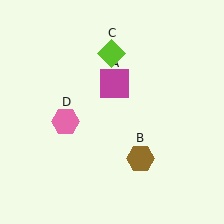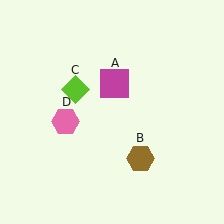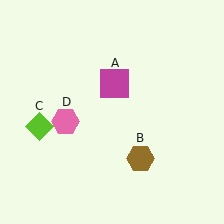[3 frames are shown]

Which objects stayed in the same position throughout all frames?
Magenta square (object A) and brown hexagon (object B) and pink hexagon (object D) remained stationary.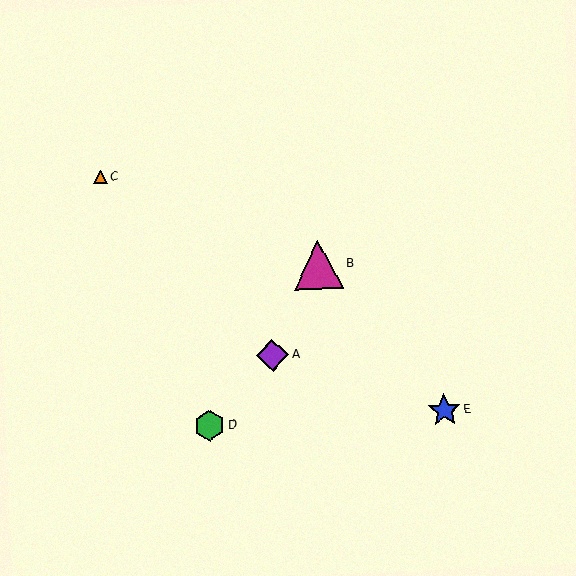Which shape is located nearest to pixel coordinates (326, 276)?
The magenta triangle (labeled B) at (318, 265) is nearest to that location.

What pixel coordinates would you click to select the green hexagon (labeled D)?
Click at (209, 426) to select the green hexagon D.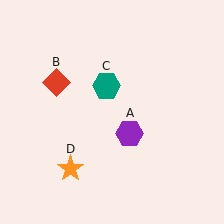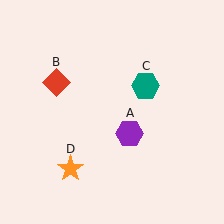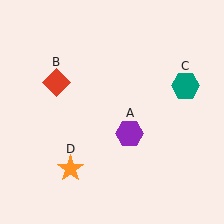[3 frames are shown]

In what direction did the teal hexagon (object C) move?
The teal hexagon (object C) moved right.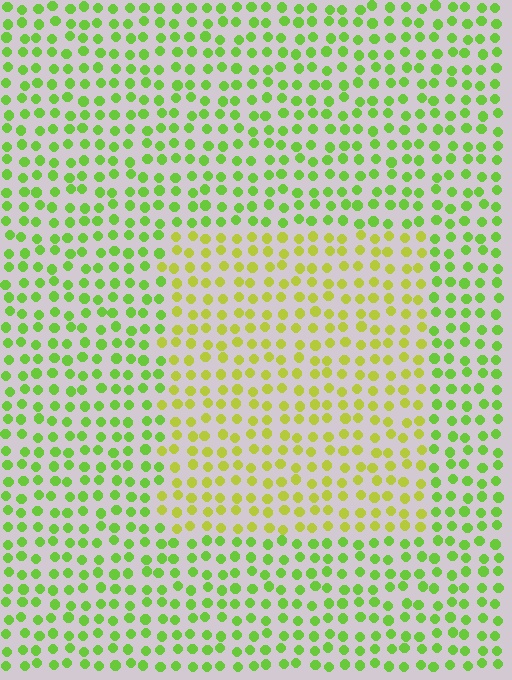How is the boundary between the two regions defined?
The boundary is defined purely by a slight shift in hue (about 32 degrees). Spacing, size, and orientation are identical on both sides.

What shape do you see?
I see a rectangle.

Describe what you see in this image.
The image is filled with small lime elements in a uniform arrangement. A rectangle-shaped region is visible where the elements are tinted to a slightly different hue, forming a subtle color boundary.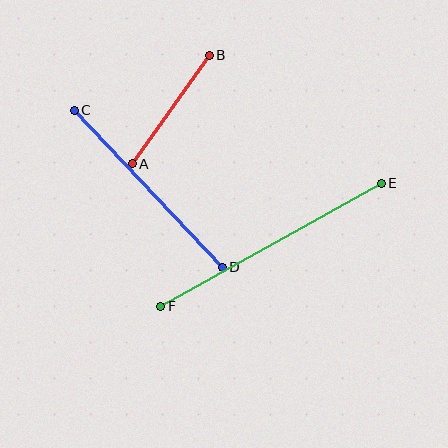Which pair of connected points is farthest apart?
Points E and F are farthest apart.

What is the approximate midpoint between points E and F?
The midpoint is at approximately (271, 245) pixels.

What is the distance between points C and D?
The distance is approximately 216 pixels.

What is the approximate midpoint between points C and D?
The midpoint is at approximately (148, 189) pixels.